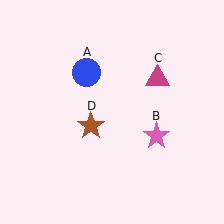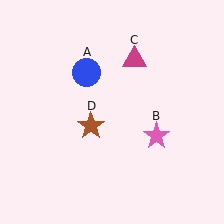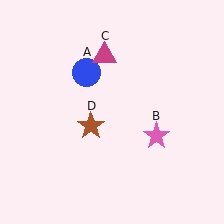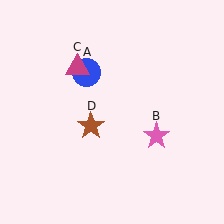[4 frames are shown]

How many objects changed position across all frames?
1 object changed position: magenta triangle (object C).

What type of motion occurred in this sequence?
The magenta triangle (object C) rotated counterclockwise around the center of the scene.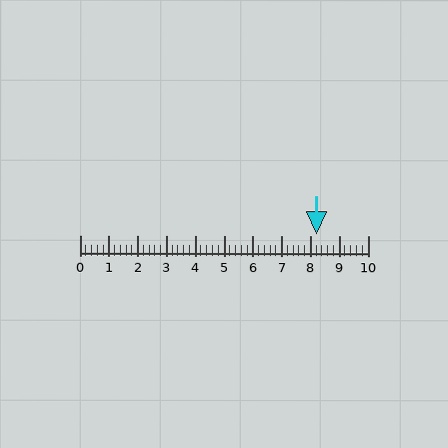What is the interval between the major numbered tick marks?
The major tick marks are spaced 1 units apart.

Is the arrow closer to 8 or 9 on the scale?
The arrow is closer to 8.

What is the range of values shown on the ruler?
The ruler shows values from 0 to 10.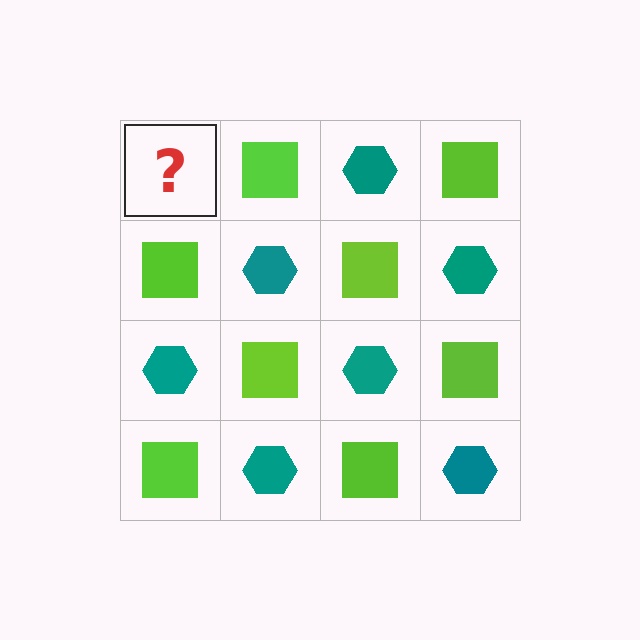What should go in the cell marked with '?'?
The missing cell should contain a teal hexagon.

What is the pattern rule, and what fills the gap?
The rule is that it alternates teal hexagon and lime square in a checkerboard pattern. The gap should be filled with a teal hexagon.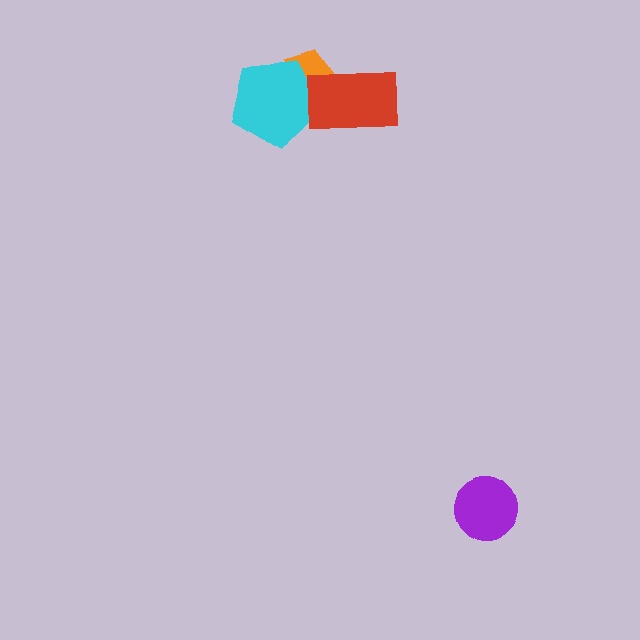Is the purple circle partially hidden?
No, no other shape covers it.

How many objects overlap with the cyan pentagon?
2 objects overlap with the cyan pentagon.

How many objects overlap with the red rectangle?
2 objects overlap with the red rectangle.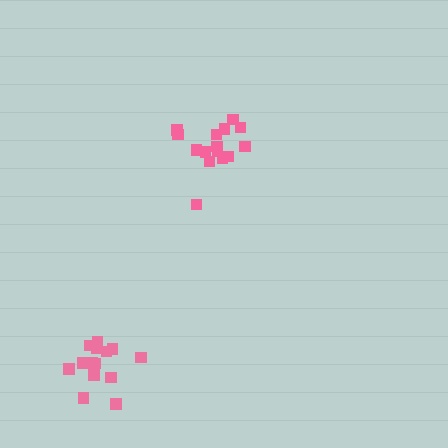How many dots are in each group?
Group 1: 14 dots, Group 2: 16 dots (30 total).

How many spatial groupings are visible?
There are 2 spatial groupings.